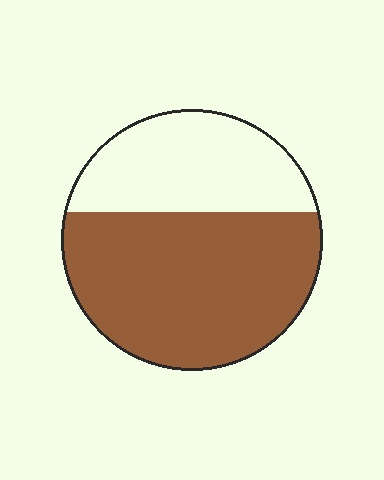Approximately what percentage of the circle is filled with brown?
Approximately 65%.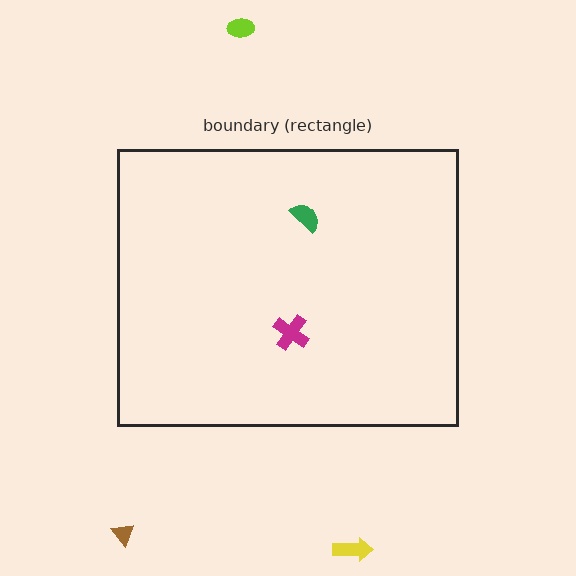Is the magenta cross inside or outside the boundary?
Inside.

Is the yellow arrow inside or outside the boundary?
Outside.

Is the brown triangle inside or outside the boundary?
Outside.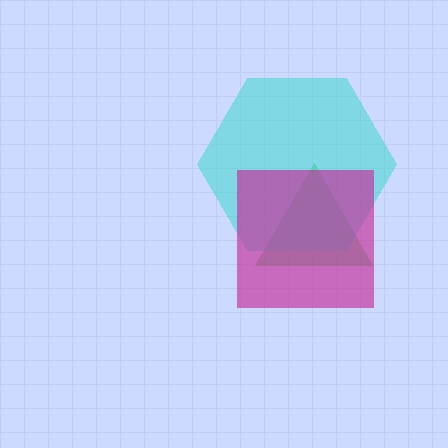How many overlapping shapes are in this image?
There are 3 overlapping shapes in the image.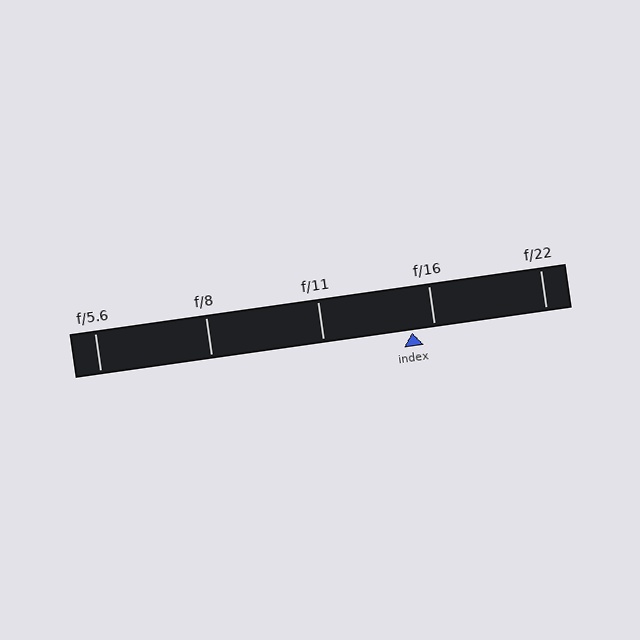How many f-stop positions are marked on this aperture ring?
There are 5 f-stop positions marked.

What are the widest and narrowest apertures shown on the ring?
The widest aperture shown is f/5.6 and the narrowest is f/22.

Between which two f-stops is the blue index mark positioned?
The index mark is between f/11 and f/16.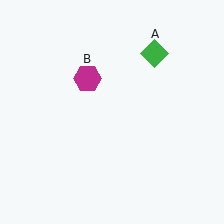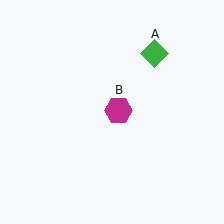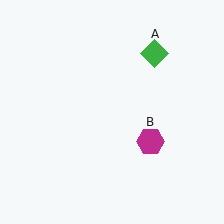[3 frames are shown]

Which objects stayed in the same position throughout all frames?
Green diamond (object A) remained stationary.